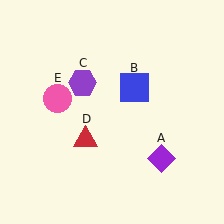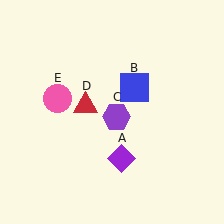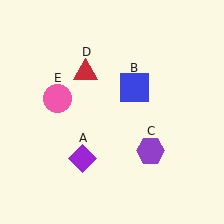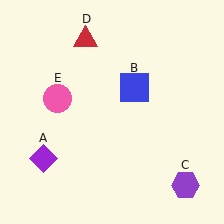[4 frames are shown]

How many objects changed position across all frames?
3 objects changed position: purple diamond (object A), purple hexagon (object C), red triangle (object D).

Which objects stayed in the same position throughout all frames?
Blue square (object B) and pink circle (object E) remained stationary.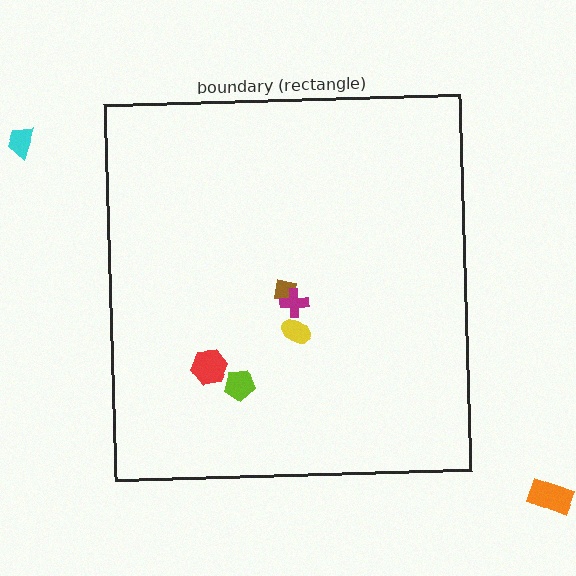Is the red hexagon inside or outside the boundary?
Inside.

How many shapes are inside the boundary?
5 inside, 2 outside.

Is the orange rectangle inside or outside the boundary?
Outside.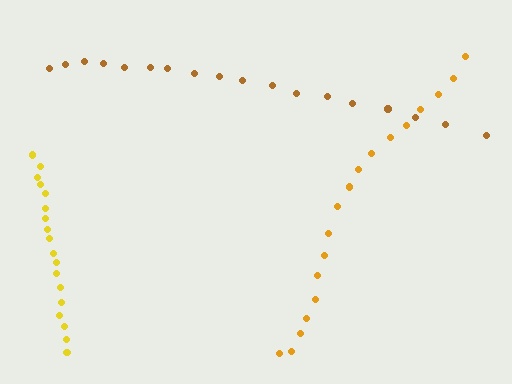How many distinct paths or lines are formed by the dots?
There are 3 distinct paths.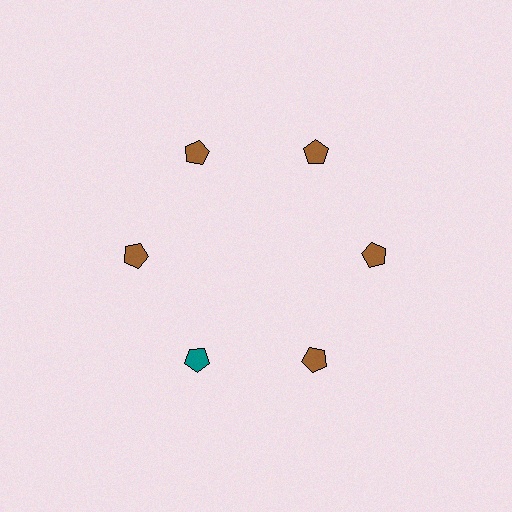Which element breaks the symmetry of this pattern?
The teal pentagon at roughly the 7 o'clock position breaks the symmetry. All other shapes are brown pentagons.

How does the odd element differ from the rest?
It has a different color: teal instead of brown.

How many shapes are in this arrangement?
There are 6 shapes arranged in a ring pattern.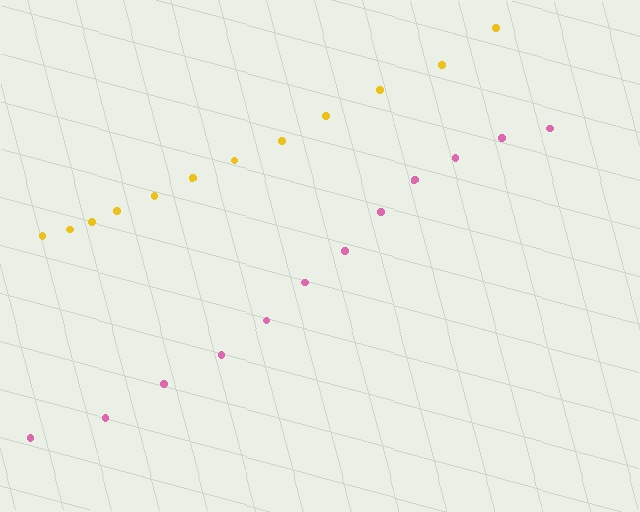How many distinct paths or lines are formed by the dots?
There are 2 distinct paths.